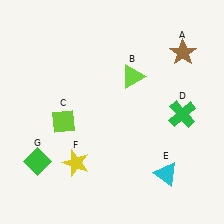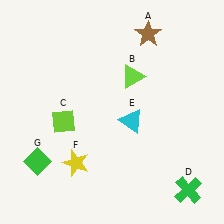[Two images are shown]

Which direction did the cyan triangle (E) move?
The cyan triangle (E) moved up.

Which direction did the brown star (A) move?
The brown star (A) moved left.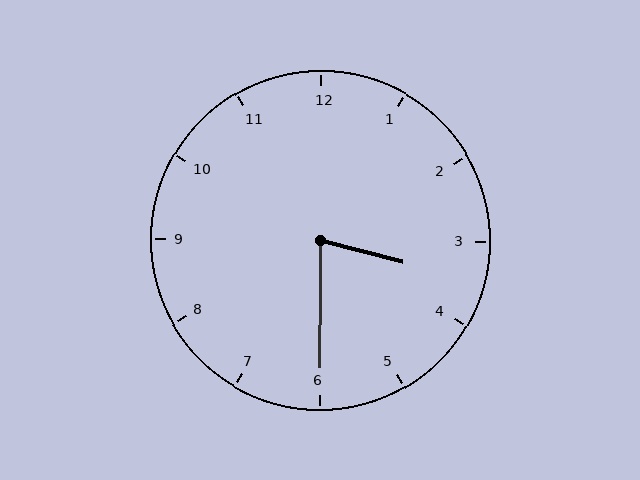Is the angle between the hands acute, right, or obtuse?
It is acute.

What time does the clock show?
3:30.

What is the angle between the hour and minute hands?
Approximately 75 degrees.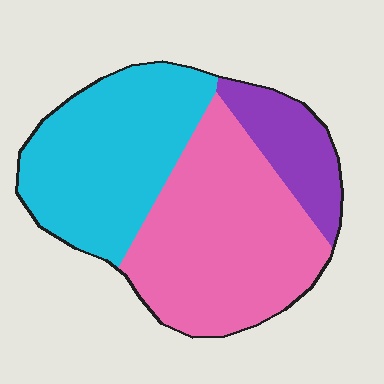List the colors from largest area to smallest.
From largest to smallest: pink, cyan, purple.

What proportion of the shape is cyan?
Cyan covers 39% of the shape.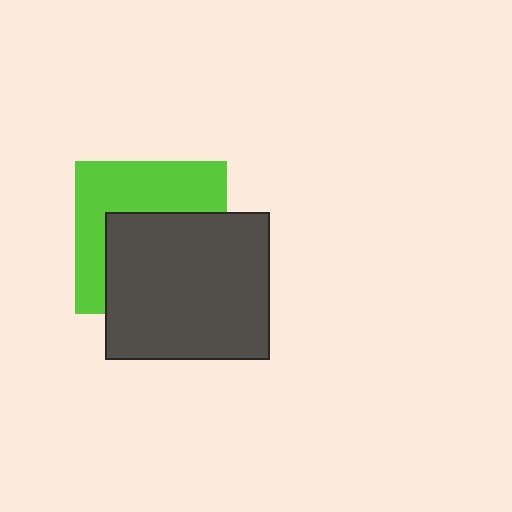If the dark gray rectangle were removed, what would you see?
You would see the complete lime square.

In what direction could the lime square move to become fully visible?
The lime square could move up. That would shift it out from behind the dark gray rectangle entirely.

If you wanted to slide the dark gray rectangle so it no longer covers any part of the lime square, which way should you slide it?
Slide it down — that is the most direct way to separate the two shapes.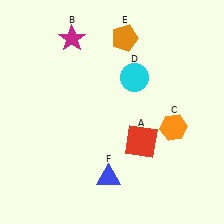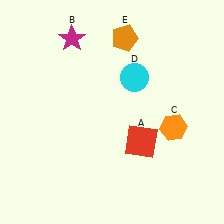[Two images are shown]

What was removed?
The blue triangle (F) was removed in Image 2.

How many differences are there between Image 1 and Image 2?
There is 1 difference between the two images.